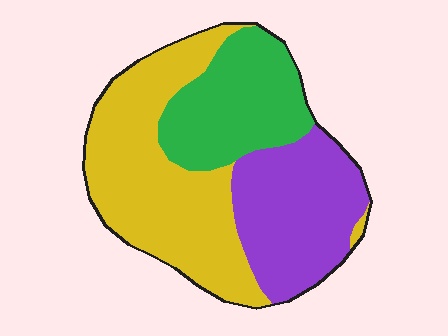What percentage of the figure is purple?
Purple covers about 30% of the figure.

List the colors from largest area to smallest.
From largest to smallest: yellow, purple, green.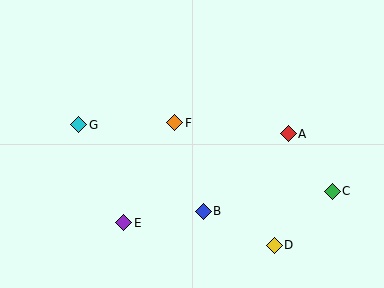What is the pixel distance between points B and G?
The distance between B and G is 152 pixels.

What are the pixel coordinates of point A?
Point A is at (288, 134).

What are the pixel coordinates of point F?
Point F is at (175, 123).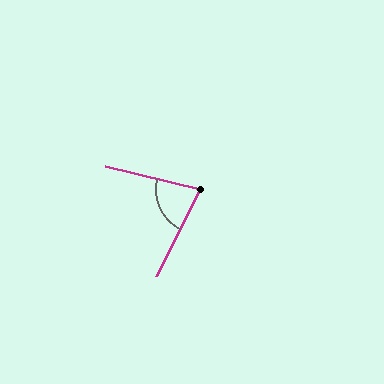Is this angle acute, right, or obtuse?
It is acute.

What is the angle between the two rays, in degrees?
Approximately 77 degrees.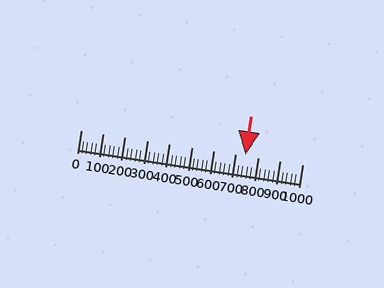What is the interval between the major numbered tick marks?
The major tick marks are spaced 100 units apart.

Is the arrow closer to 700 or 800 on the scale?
The arrow is closer to 700.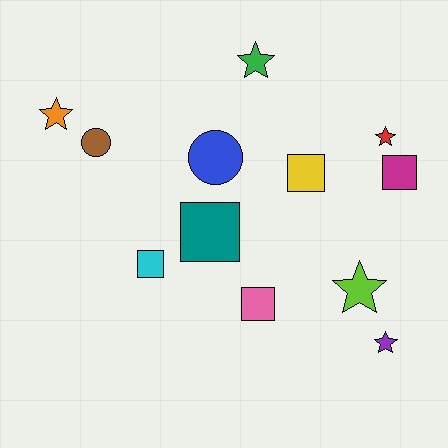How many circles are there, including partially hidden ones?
There are 2 circles.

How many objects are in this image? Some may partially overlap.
There are 12 objects.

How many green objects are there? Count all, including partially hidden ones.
There is 1 green object.